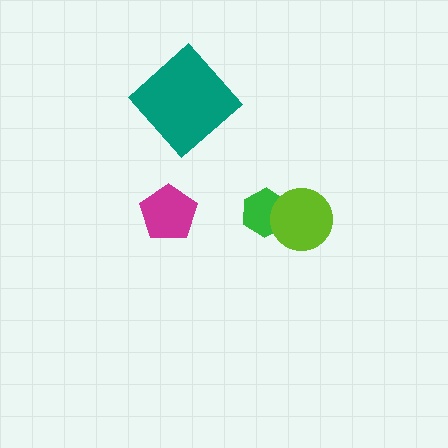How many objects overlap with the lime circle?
1 object overlaps with the lime circle.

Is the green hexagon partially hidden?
Yes, it is partially covered by another shape.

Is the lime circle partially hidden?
No, no other shape covers it.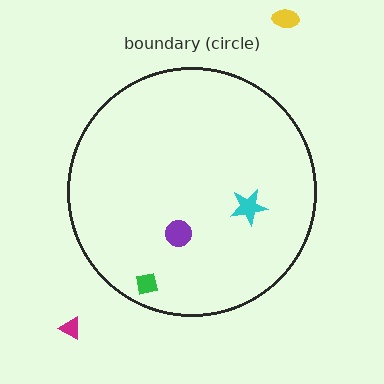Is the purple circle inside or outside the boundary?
Inside.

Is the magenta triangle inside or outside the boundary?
Outside.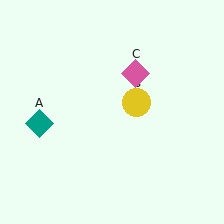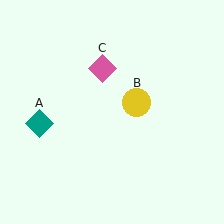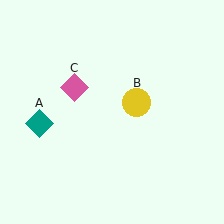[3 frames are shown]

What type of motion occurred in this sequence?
The pink diamond (object C) rotated counterclockwise around the center of the scene.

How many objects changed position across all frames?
1 object changed position: pink diamond (object C).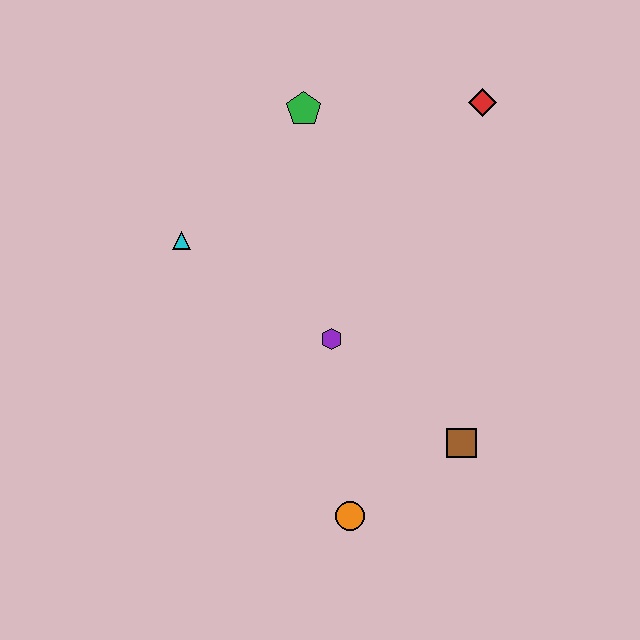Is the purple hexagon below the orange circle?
No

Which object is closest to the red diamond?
The green pentagon is closest to the red diamond.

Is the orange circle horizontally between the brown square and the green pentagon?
Yes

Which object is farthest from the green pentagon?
The orange circle is farthest from the green pentagon.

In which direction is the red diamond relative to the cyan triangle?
The red diamond is to the right of the cyan triangle.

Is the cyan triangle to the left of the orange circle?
Yes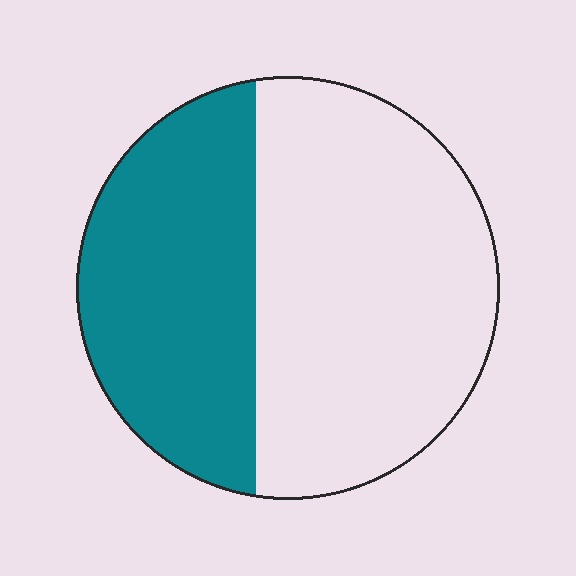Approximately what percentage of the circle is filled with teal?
Approximately 40%.